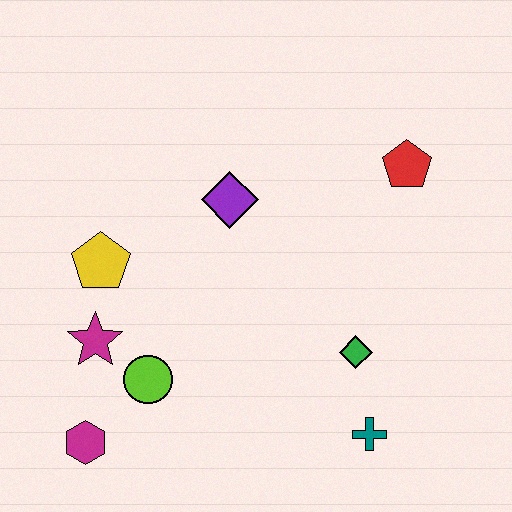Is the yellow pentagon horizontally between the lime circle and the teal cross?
No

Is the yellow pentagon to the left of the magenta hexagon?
No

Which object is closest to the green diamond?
The teal cross is closest to the green diamond.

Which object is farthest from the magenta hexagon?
The red pentagon is farthest from the magenta hexagon.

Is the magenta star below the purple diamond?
Yes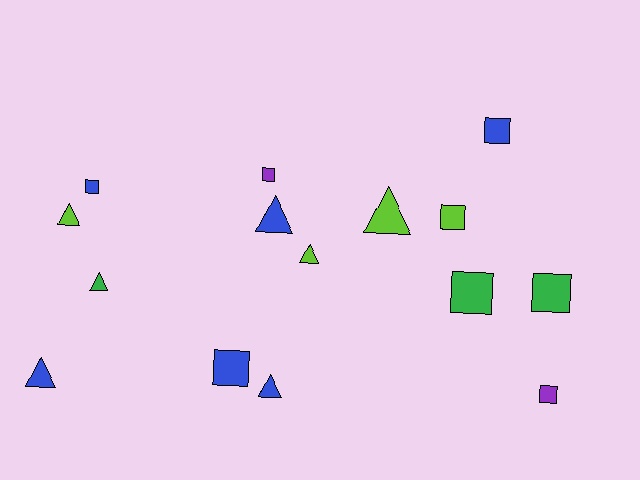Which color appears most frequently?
Blue, with 6 objects.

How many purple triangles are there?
There are no purple triangles.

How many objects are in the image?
There are 15 objects.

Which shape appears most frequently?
Square, with 8 objects.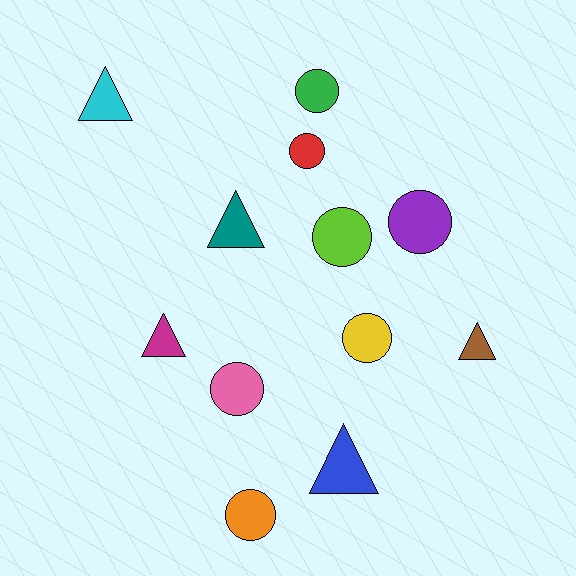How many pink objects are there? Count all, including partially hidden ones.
There is 1 pink object.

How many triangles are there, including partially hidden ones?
There are 5 triangles.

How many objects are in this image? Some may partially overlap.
There are 12 objects.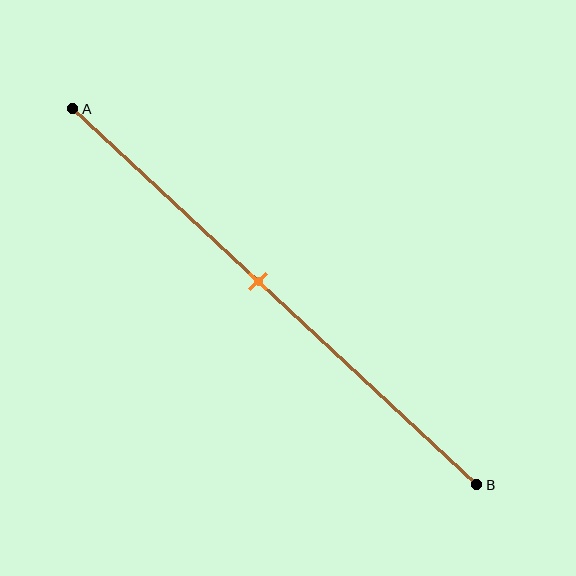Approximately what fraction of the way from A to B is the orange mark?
The orange mark is approximately 45% of the way from A to B.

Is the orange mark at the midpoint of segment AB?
No, the mark is at about 45% from A, not at the 50% midpoint.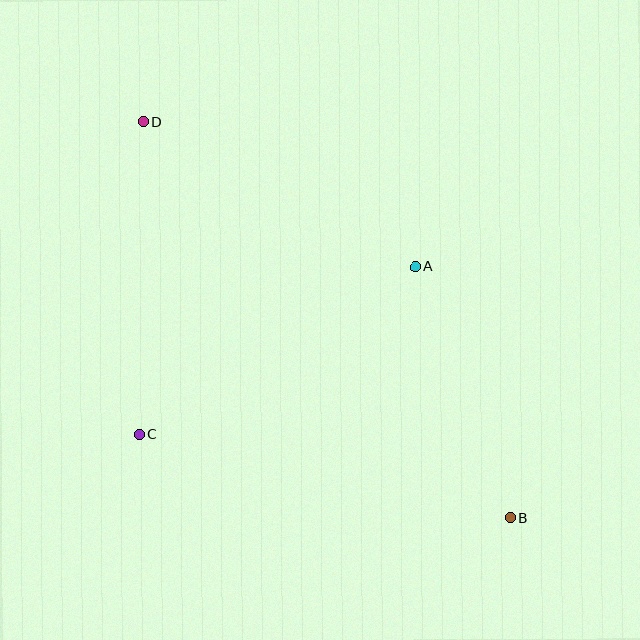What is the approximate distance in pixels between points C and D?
The distance between C and D is approximately 312 pixels.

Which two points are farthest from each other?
Points B and D are farthest from each other.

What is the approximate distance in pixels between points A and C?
The distance between A and C is approximately 323 pixels.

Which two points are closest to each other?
Points A and B are closest to each other.